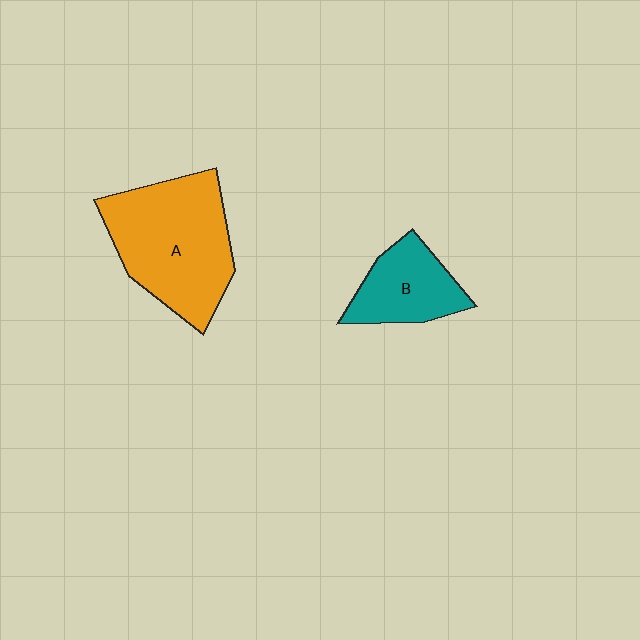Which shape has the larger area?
Shape A (orange).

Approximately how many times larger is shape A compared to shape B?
Approximately 2.0 times.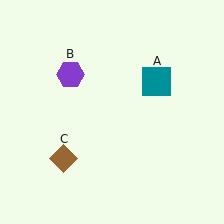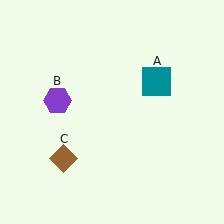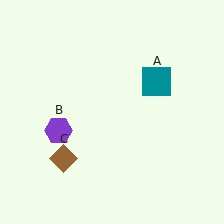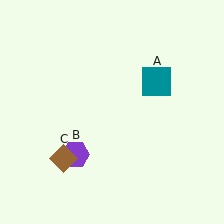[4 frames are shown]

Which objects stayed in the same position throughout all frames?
Teal square (object A) and brown diamond (object C) remained stationary.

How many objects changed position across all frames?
1 object changed position: purple hexagon (object B).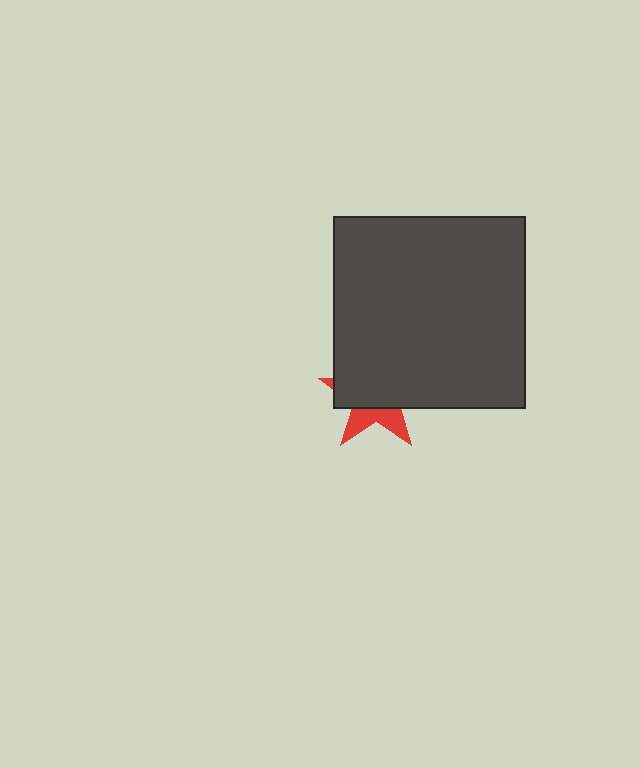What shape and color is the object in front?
The object in front is a dark gray square.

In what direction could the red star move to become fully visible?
The red star could move down. That would shift it out from behind the dark gray square entirely.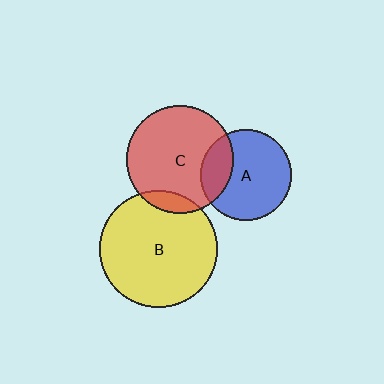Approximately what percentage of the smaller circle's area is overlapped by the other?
Approximately 25%.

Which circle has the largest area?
Circle B (yellow).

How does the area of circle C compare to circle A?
Approximately 1.4 times.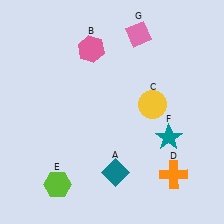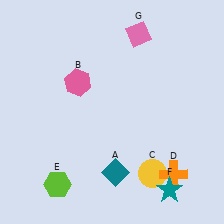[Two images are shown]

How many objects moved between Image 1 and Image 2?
3 objects moved between the two images.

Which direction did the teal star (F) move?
The teal star (F) moved down.